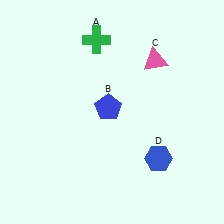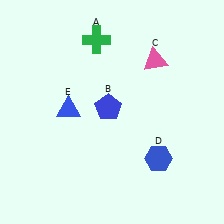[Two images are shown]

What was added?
A blue triangle (E) was added in Image 2.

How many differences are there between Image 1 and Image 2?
There is 1 difference between the two images.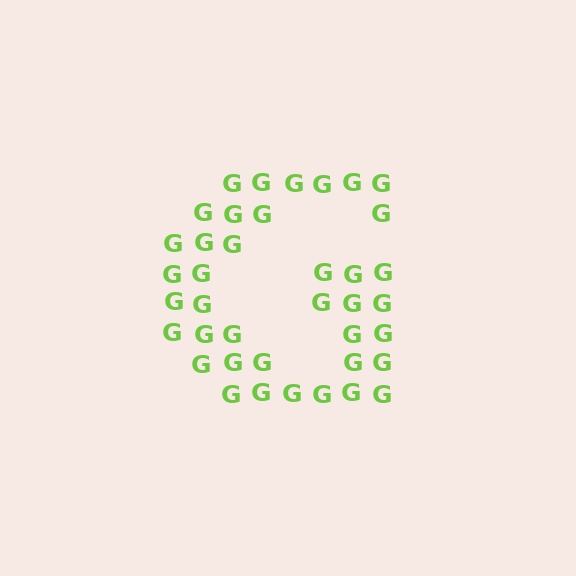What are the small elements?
The small elements are letter G's.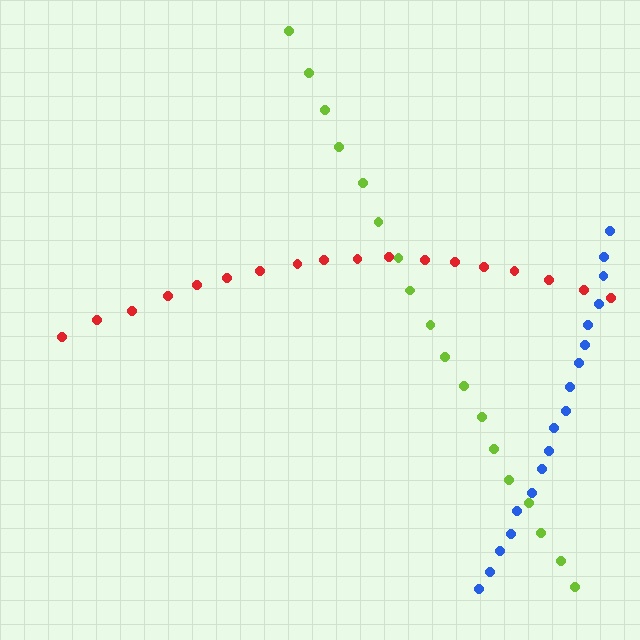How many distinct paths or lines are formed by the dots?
There are 3 distinct paths.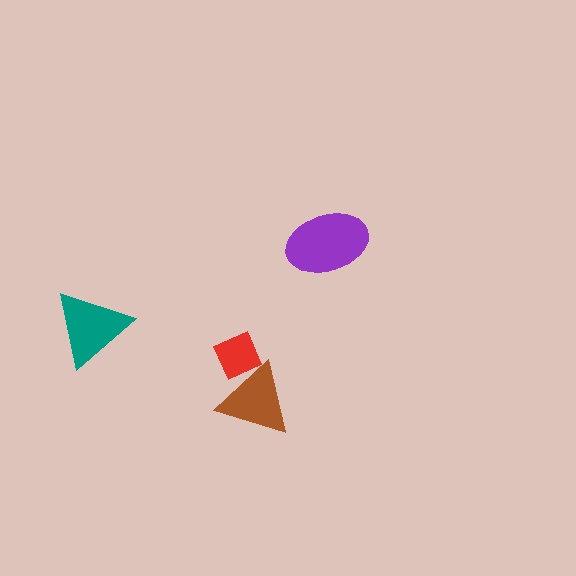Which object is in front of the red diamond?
The brown triangle is in front of the red diamond.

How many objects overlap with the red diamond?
1 object overlaps with the red diamond.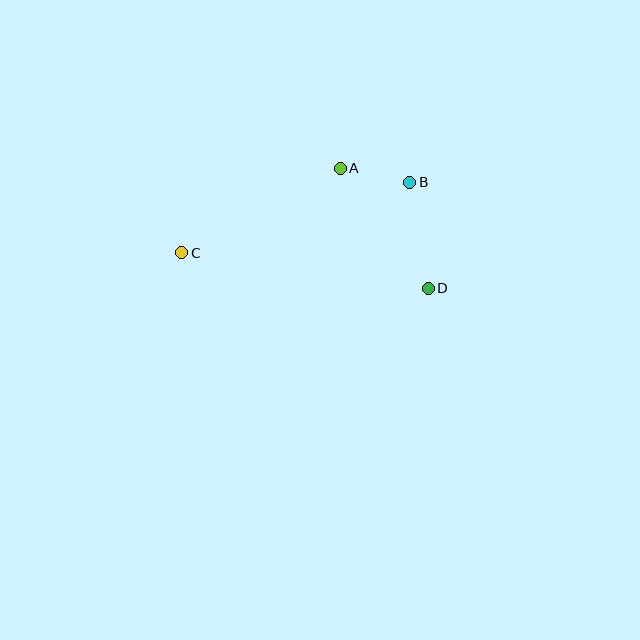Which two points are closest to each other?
Points A and B are closest to each other.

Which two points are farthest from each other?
Points C and D are farthest from each other.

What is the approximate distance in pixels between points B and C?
The distance between B and C is approximately 239 pixels.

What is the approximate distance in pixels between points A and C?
The distance between A and C is approximately 179 pixels.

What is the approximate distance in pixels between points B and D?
The distance between B and D is approximately 108 pixels.